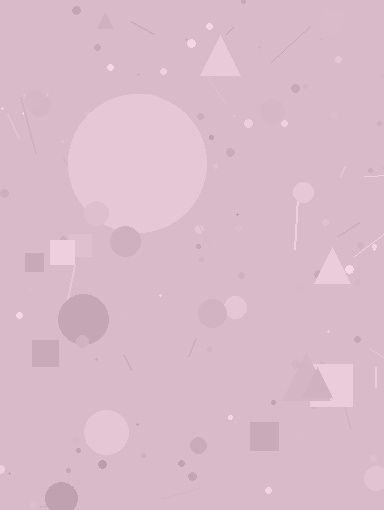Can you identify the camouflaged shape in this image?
The camouflaged shape is a circle.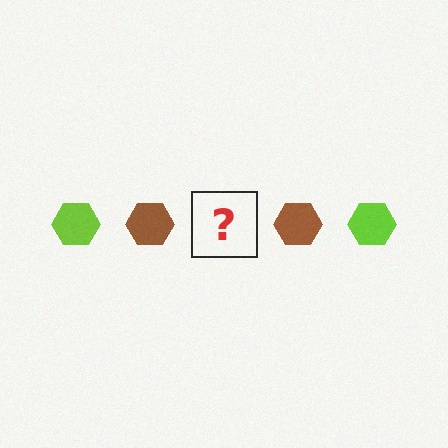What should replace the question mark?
The question mark should be replaced with a lime hexagon.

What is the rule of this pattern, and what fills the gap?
The rule is that the pattern cycles through lime, brown hexagons. The gap should be filled with a lime hexagon.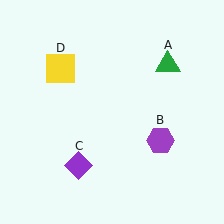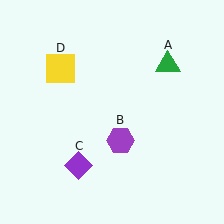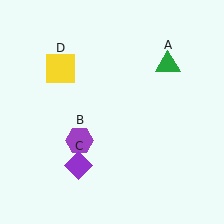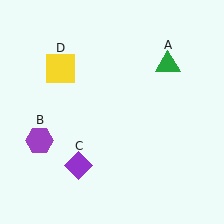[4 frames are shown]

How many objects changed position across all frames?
1 object changed position: purple hexagon (object B).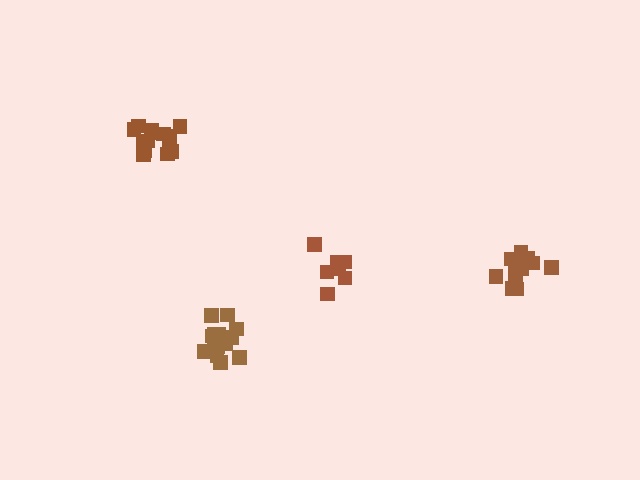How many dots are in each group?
Group 1: 14 dots, Group 2: 14 dots, Group 3: 14 dots, Group 4: 8 dots (50 total).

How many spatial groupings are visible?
There are 4 spatial groupings.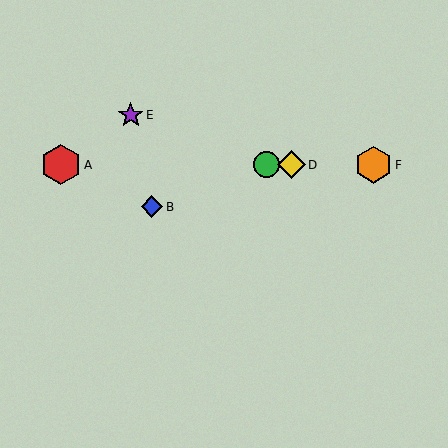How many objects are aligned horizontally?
4 objects (A, C, D, F) are aligned horizontally.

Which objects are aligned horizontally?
Objects A, C, D, F are aligned horizontally.